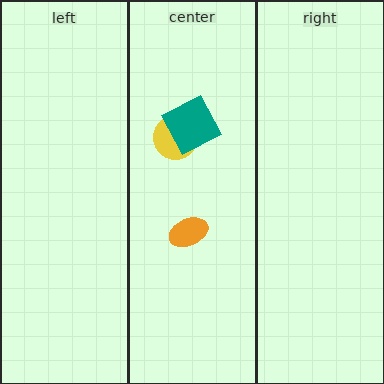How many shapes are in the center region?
3.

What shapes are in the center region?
The yellow circle, the teal square, the orange ellipse.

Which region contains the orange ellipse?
The center region.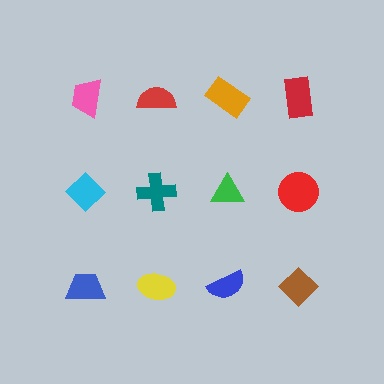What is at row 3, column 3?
A blue semicircle.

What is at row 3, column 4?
A brown diamond.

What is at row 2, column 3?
A green triangle.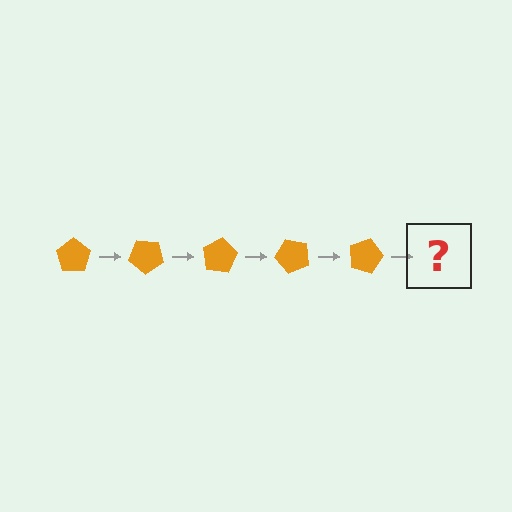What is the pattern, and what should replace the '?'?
The pattern is that the pentagon rotates 40 degrees each step. The '?' should be an orange pentagon rotated 200 degrees.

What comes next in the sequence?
The next element should be an orange pentagon rotated 200 degrees.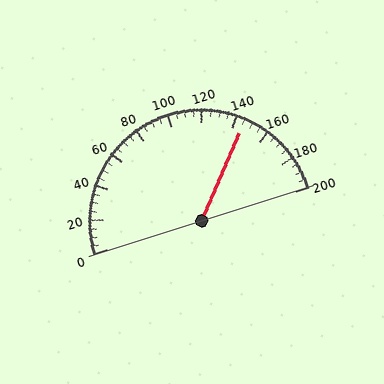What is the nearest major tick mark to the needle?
The nearest major tick mark is 140.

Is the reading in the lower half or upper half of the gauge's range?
The reading is in the upper half of the range (0 to 200).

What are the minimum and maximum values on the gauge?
The gauge ranges from 0 to 200.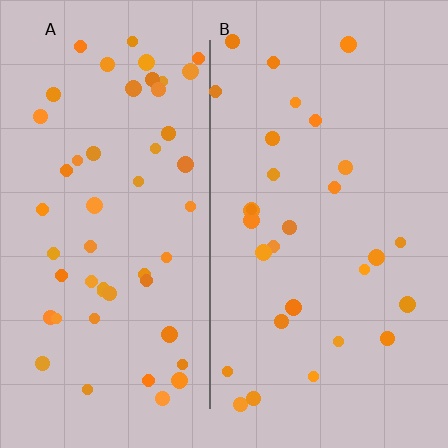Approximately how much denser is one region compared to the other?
Approximately 1.8× — region A over region B.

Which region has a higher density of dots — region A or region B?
A (the left).